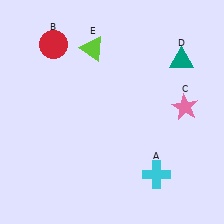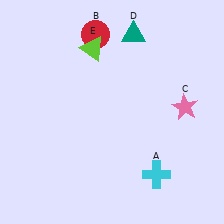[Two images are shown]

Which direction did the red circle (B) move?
The red circle (B) moved right.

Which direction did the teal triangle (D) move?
The teal triangle (D) moved left.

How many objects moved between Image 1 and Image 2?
2 objects moved between the two images.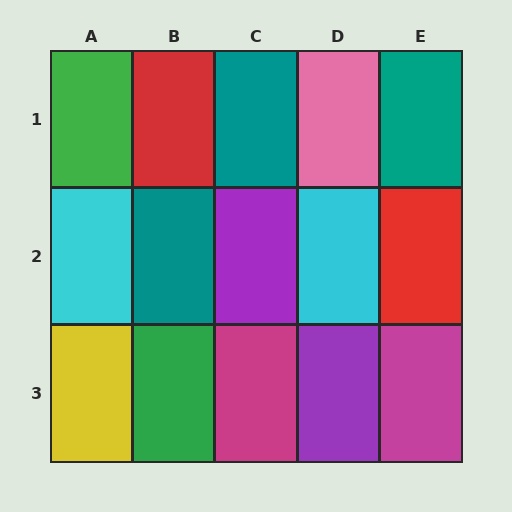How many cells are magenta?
2 cells are magenta.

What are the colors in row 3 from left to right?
Yellow, green, magenta, purple, magenta.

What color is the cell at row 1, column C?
Teal.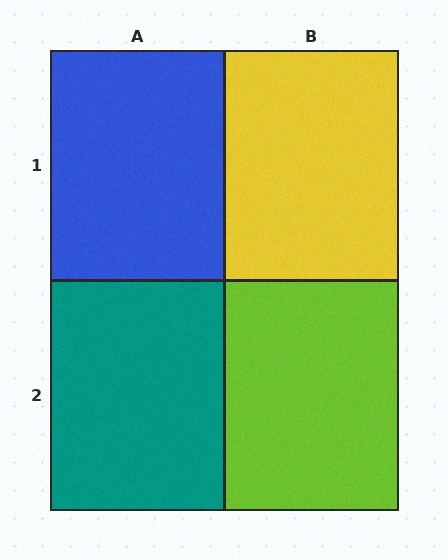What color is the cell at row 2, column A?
Teal.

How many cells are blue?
1 cell is blue.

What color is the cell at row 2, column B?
Lime.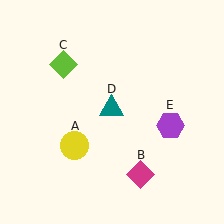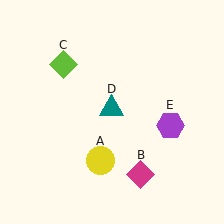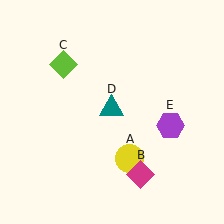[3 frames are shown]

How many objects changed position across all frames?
1 object changed position: yellow circle (object A).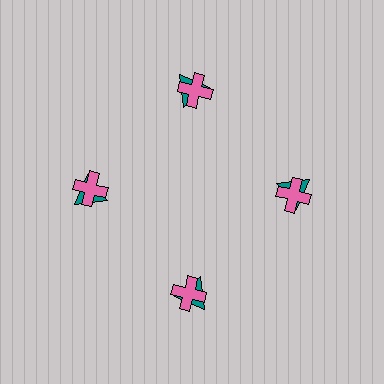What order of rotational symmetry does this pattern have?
This pattern has 4-fold rotational symmetry.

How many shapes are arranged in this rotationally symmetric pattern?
There are 8 shapes, arranged in 4 groups of 2.